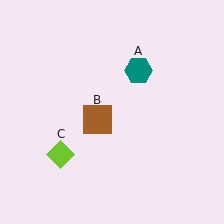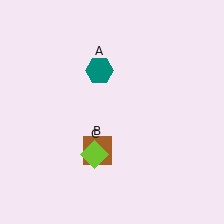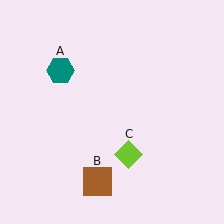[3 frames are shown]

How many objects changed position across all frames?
3 objects changed position: teal hexagon (object A), brown square (object B), lime diamond (object C).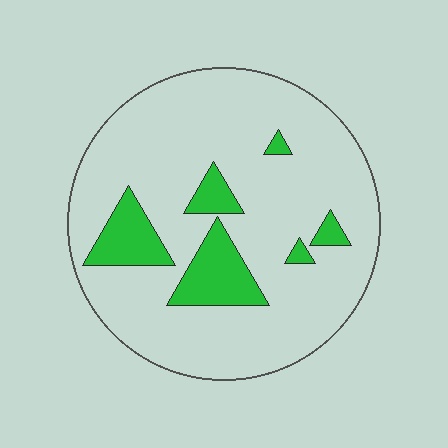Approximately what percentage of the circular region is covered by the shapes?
Approximately 15%.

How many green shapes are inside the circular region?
6.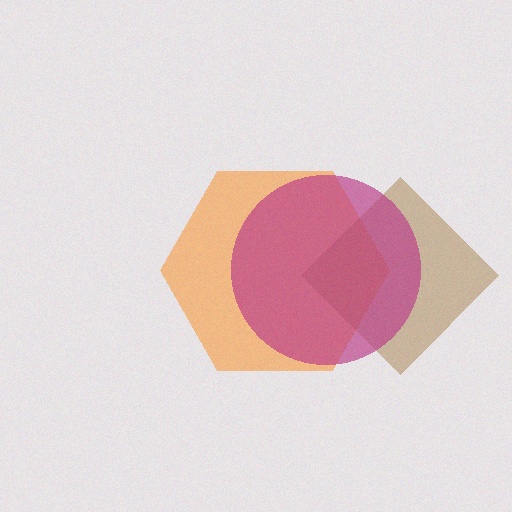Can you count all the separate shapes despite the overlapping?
Yes, there are 3 separate shapes.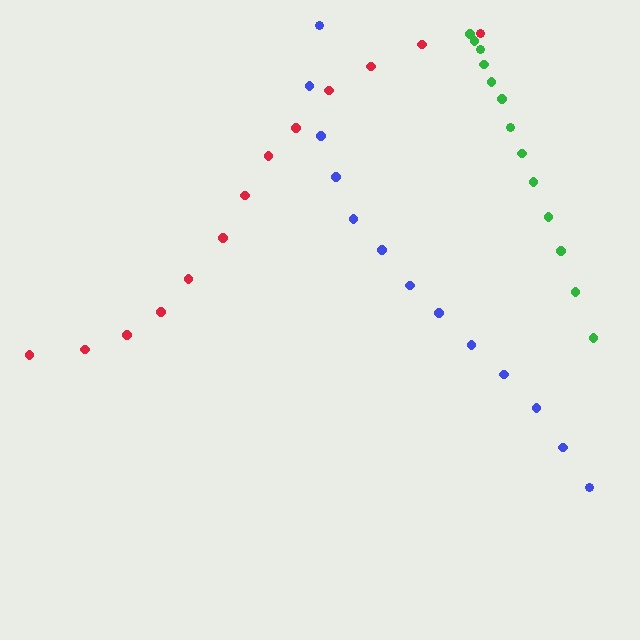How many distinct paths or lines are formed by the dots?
There are 3 distinct paths.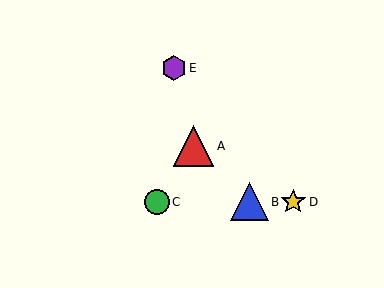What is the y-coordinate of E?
Object E is at y≈68.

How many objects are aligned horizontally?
3 objects (B, C, D) are aligned horizontally.